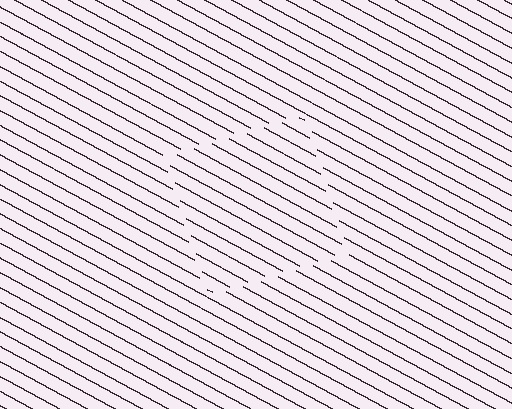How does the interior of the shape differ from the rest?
The interior of the shape contains the same grating, shifted by half a period — the contour is defined by the phase discontinuity where line-ends from the inner and outer gratings abut.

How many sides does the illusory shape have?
4 sides — the line-ends trace a square.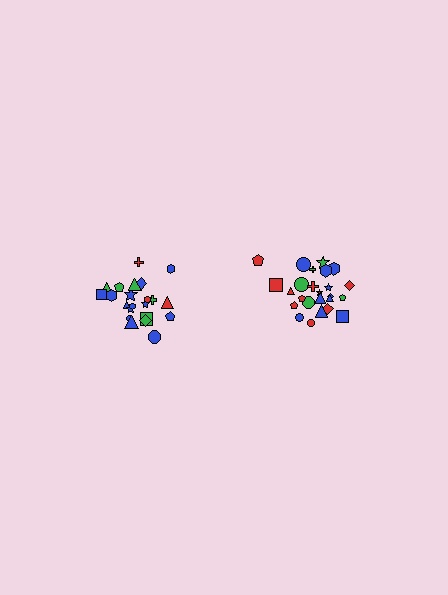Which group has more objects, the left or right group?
The right group.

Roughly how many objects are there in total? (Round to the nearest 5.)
Roughly 45 objects in total.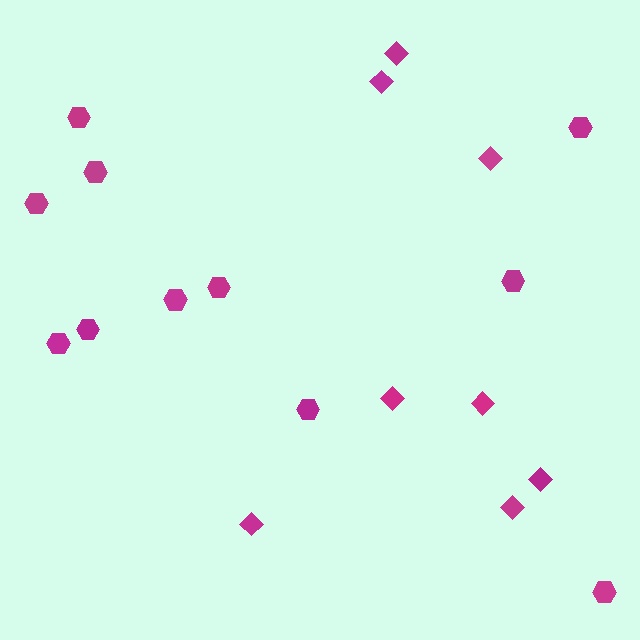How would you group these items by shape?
There are 2 groups: one group of diamonds (8) and one group of hexagons (11).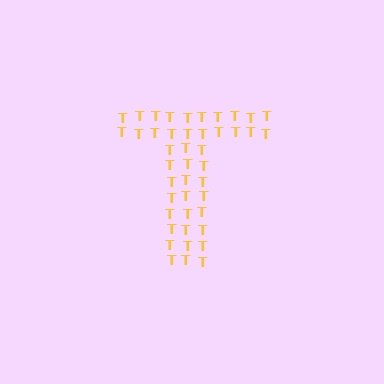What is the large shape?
The large shape is the letter T.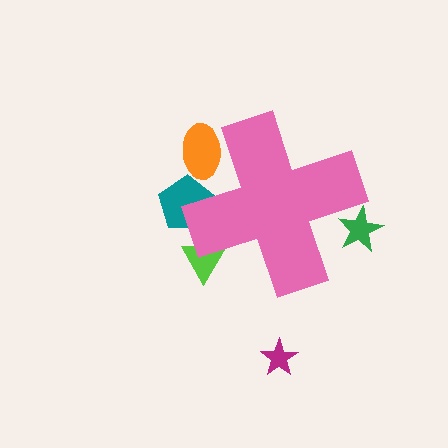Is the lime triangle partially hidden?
Yes, the lime triangle is partially hidden behind the pink cross.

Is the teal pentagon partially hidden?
Yes, the teal pentagon is partially hidden behind the pink cross.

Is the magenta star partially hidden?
No, the magenta star is fully visible.